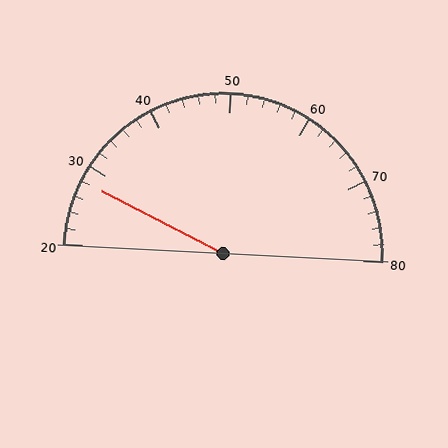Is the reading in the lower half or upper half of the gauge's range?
The reading is in the lower half of the range (20 to 80).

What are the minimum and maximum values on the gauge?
The gauge ranges from 20 to 80.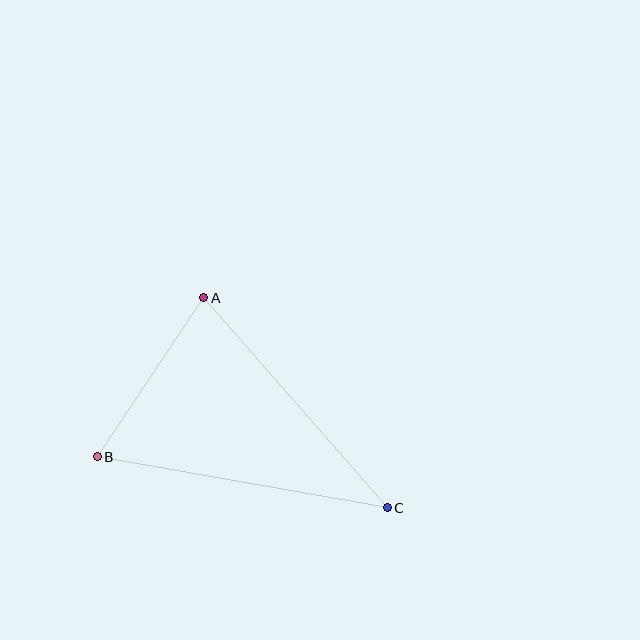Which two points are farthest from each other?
Points B and C are farthest from each other.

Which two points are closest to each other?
Points A and B are closest to each other.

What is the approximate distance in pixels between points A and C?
The distance between A and C is approximately 279 pixels.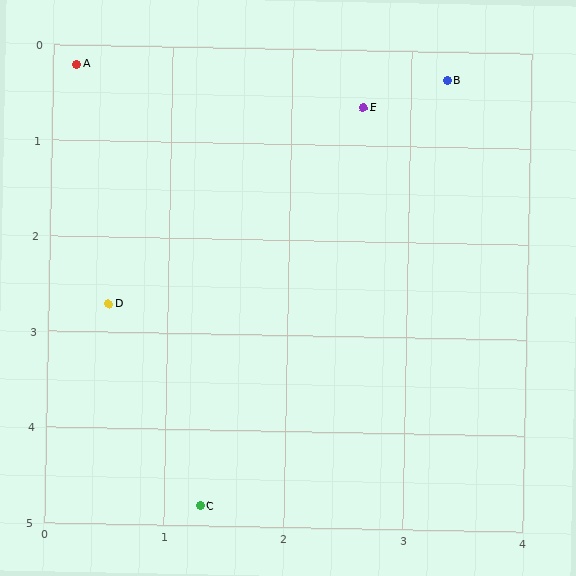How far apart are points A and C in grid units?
Points A and C are about 4.7 grid units apart.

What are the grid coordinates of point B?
Point B is at approximately (3.3, 0.3).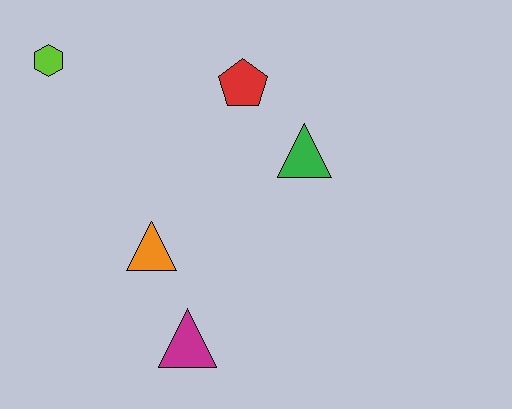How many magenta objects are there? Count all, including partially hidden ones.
There is 1 magenta object.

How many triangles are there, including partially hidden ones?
There are 3 triangles.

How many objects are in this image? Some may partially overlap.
There are 5 objects.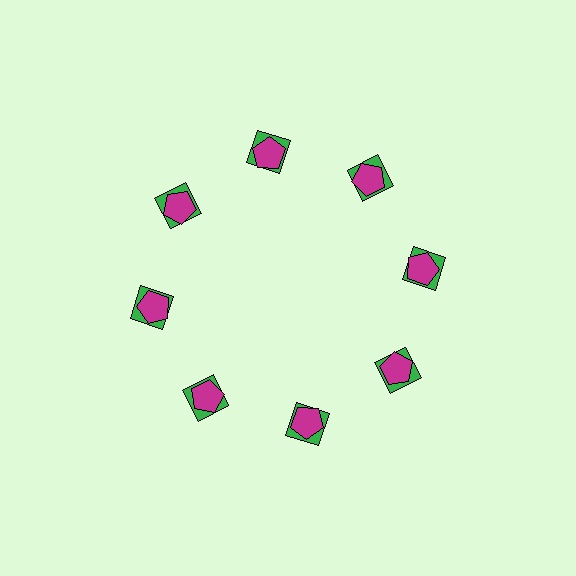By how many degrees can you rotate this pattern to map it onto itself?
The pattern maps onto itself every 45 degrees of rotation.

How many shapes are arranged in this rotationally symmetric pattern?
There are 16 shapes, arranged in 8 groups of 2.